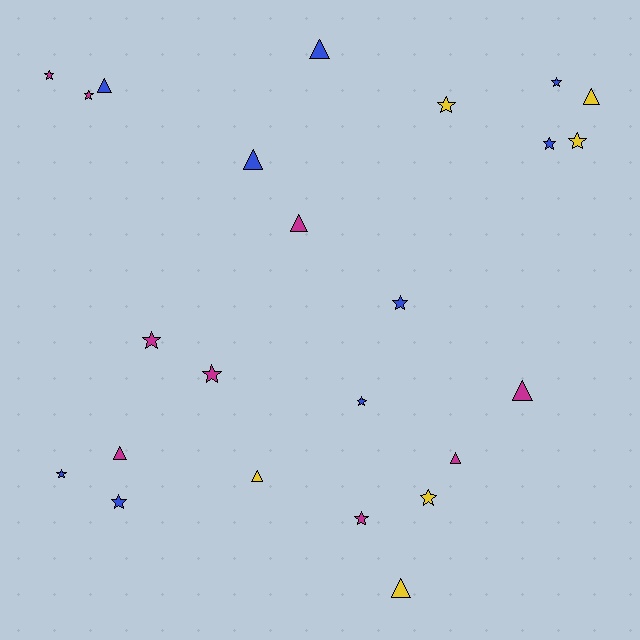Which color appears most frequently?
Magenta, with 9 objects.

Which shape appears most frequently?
Star, with 14 objects.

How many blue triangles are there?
There are 3 blue triangles.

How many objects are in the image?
There are 24 objects.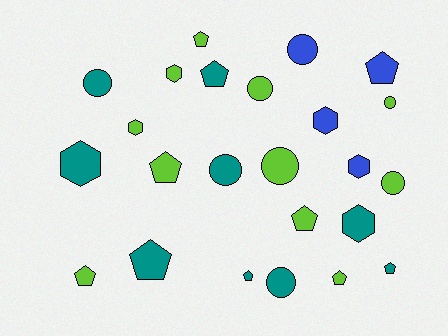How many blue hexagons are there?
There are 2 blue hexagons.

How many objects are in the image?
There are 24 objects.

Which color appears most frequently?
Lime, with 11 objects.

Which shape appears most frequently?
Pentagon, with 10 objects.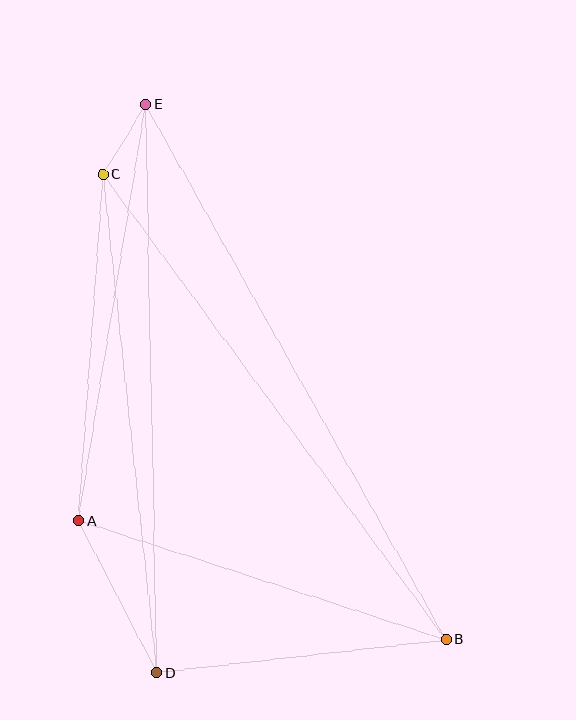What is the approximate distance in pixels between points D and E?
The distance between D and E is approximately 568 pixels.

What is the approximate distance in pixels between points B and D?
The distance between B and D is approximately 291 pixels.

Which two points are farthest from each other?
Points B and E are farthest from each other.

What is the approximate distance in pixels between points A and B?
The distance between A and B is approximately 386 pixels.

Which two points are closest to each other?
Points C and E are closest to each other.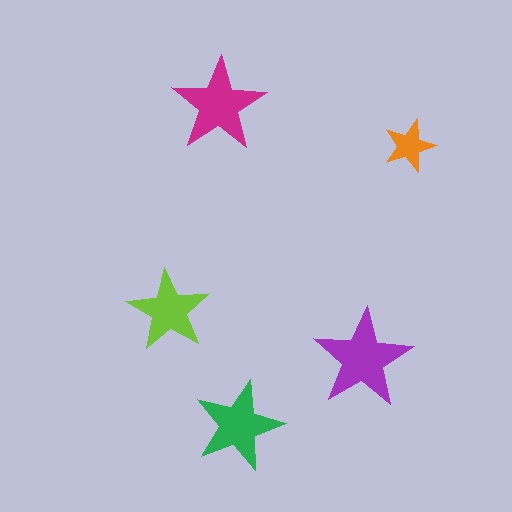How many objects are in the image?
There are 5 objects in the image.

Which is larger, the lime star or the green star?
The green one.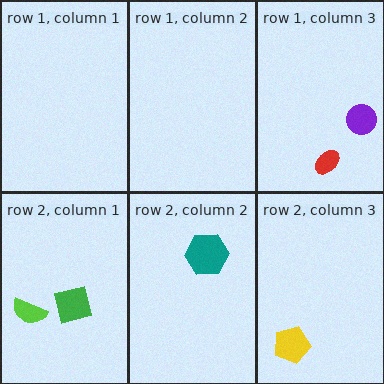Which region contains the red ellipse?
The row 1, column 3 region.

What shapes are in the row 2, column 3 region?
The yellow pentagon.